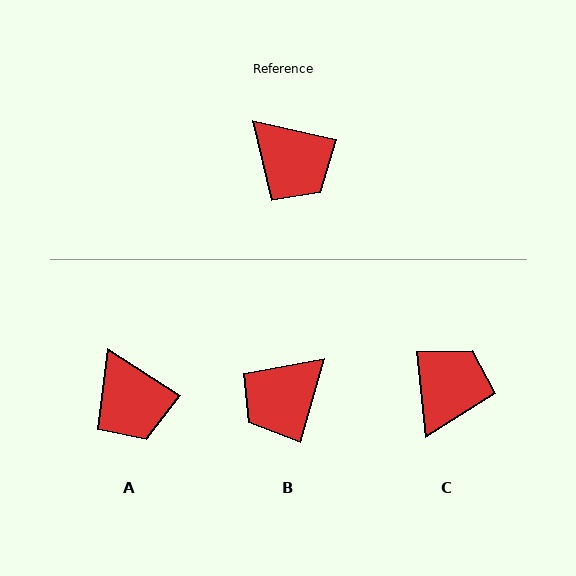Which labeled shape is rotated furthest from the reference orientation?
C, about 109 degrees away.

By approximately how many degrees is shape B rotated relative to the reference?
Approximately 93 degrees clockwise.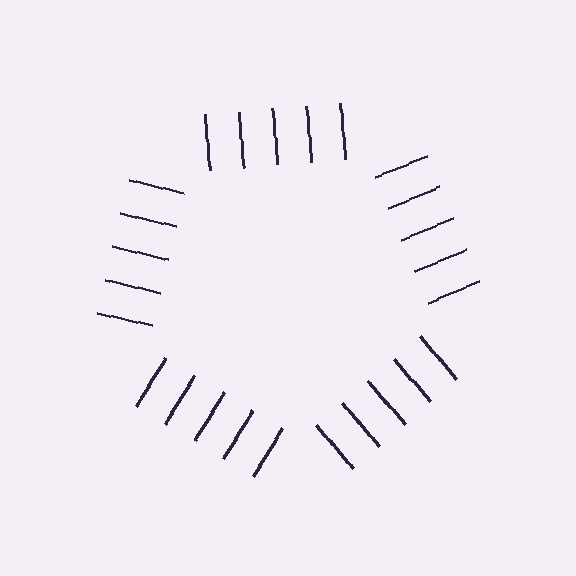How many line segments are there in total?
25 — 5 along each of the 5 edges.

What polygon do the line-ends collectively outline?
An illusory pentagon — the line segments terminate on its edges but no continuous stroke is drawn.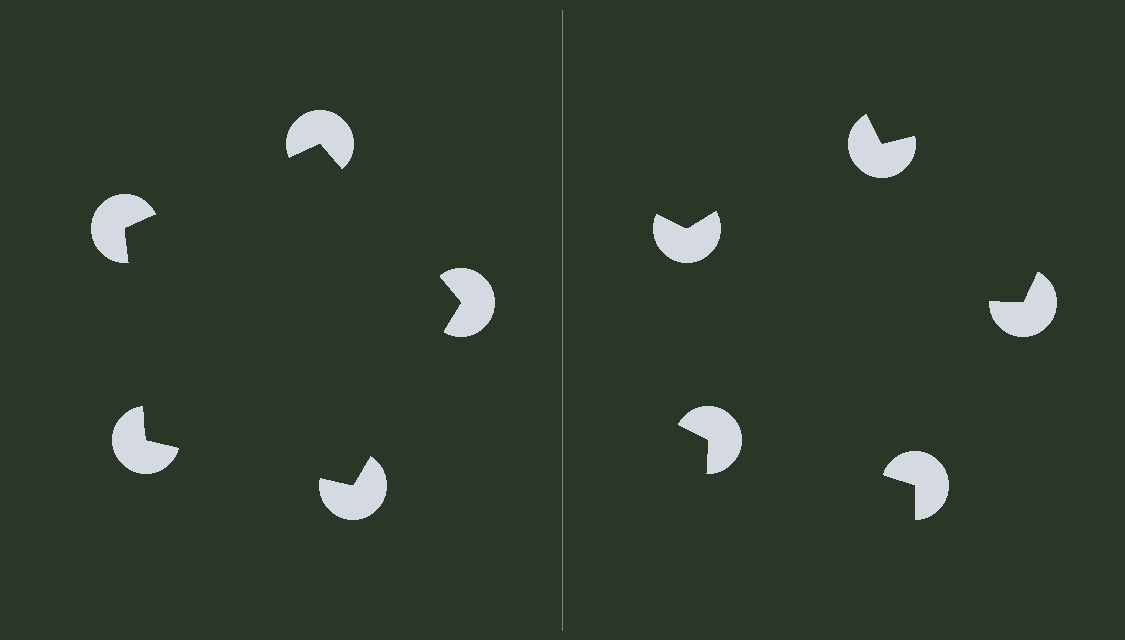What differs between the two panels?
The pac-man discs are positioned identically on both sides; only the wedge orientations differ. On the left they align to a pentagon; on the right they are misaligned.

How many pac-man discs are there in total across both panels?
10 — 5 on each side.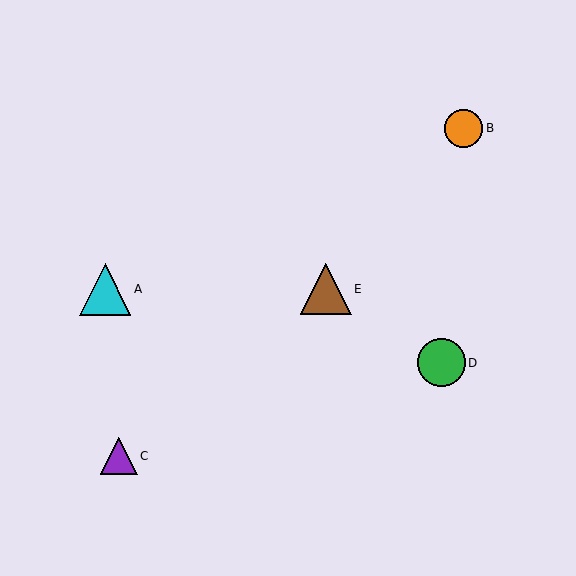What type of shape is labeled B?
Shape B is an orange circle.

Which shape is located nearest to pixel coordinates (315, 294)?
The brown triangle (labeled E) at (326, 289) is nearest to that location.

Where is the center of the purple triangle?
The center of the purple triangle is at (119, 456).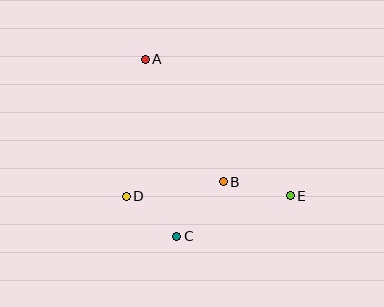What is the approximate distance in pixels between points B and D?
The distance between B and D is approximately 98 pixels.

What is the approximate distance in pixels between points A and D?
The distance between A and D is approximately 138 pixels.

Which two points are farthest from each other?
Points A and E are farthest from each other.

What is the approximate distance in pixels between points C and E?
The distance between C and E is approximately 121 pixels.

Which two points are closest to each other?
Points C and D are closest to each other.